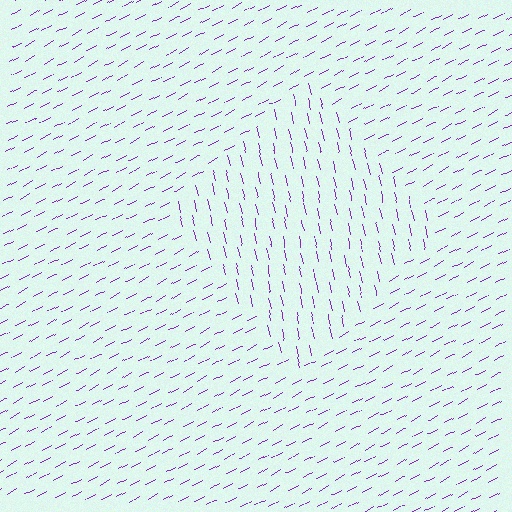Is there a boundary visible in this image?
Yes, there is a texture boundary formed by a change in line orientation.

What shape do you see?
I see a diamond.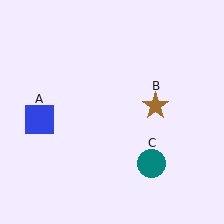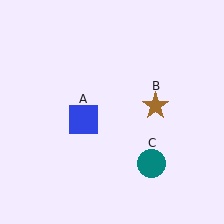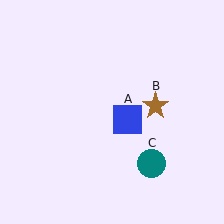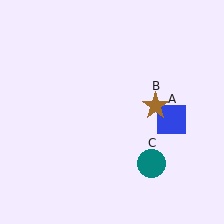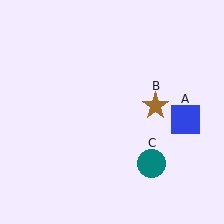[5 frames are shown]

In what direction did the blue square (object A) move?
The blue square (object A) moved right.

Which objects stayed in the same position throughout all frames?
Brown star (object B) and teal circle (object C) remained stationary.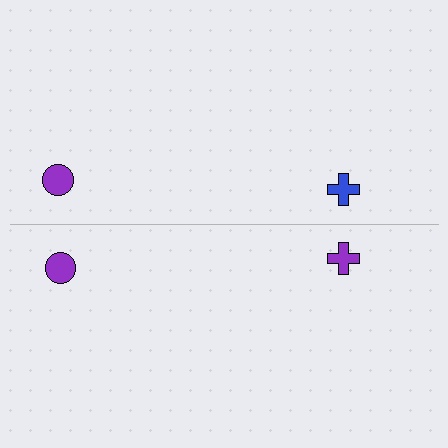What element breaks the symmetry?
The purple cross on the bottom side breaks the symmetry — its mirror counterpart is blue.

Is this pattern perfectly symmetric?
No, the pattern is not perfectly symmetric. The purple cross on the bottom side breaks the symmetry — its mirror counterpart is blue.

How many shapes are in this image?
There are 4 shapes in this image.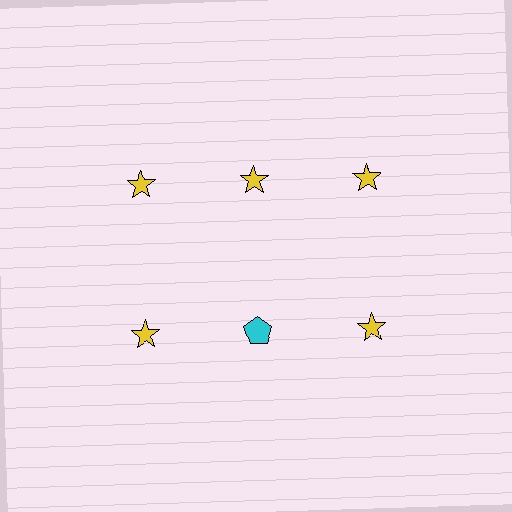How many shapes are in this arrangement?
There are 6 shapes arranged in a grid pattern.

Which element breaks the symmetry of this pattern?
The cyan pentagon in the second row, second from left column breaks the symmetry. All other shapes are yellow stars.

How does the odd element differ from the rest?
It differs in both color (cyan instead of yellow) and shape (pentagon instead of star).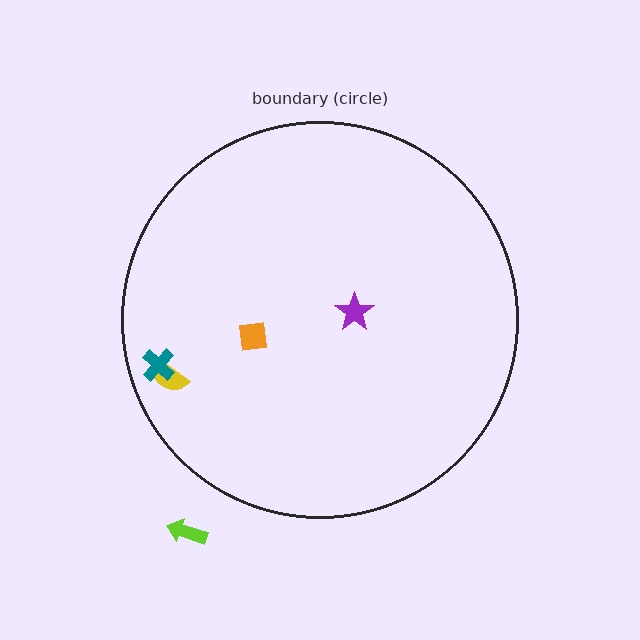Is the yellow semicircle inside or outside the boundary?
Inside.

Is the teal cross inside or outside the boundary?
Inside.